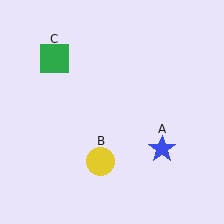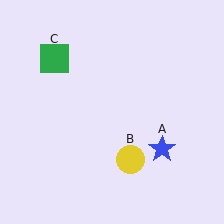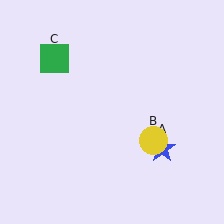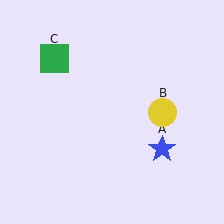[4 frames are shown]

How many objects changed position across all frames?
1 object changed position: yellow circle (object B).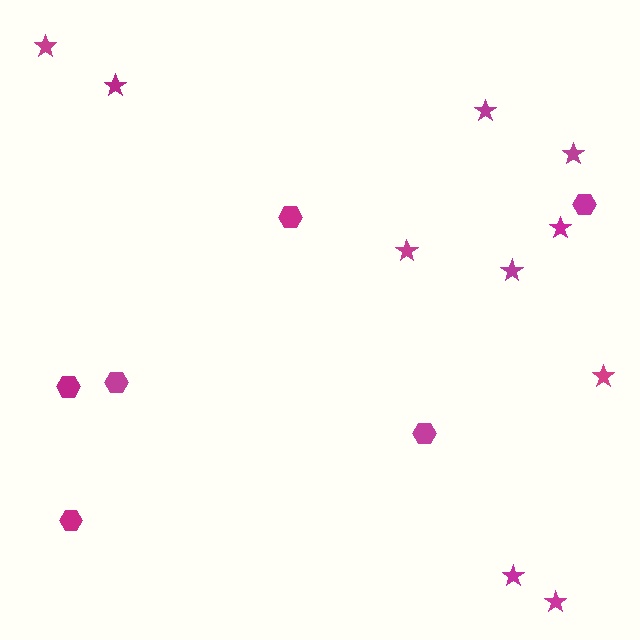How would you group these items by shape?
There are 2 groups: one group of stars (10) and one group of hexagons (6).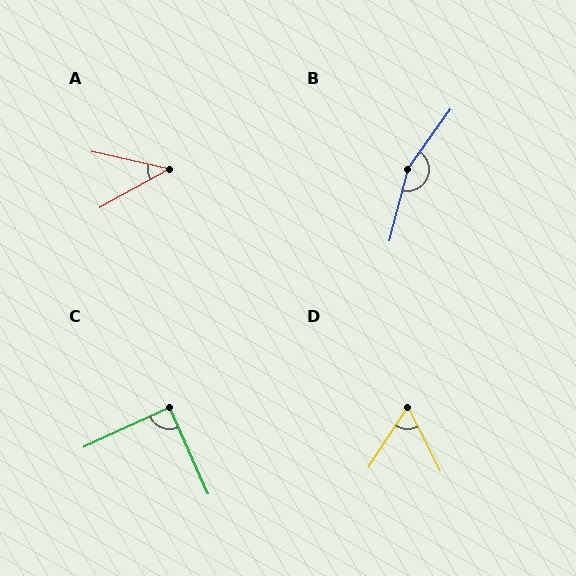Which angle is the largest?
B, at approximately 159 degrees.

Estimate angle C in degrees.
Approximately 89 degrees.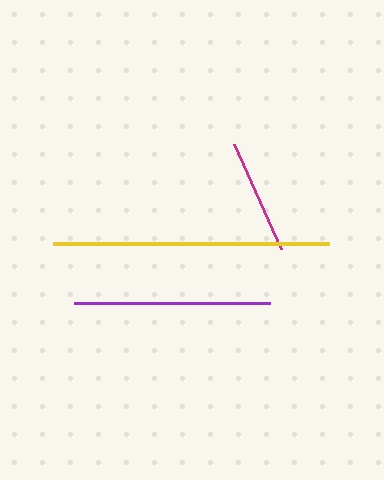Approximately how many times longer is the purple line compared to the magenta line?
The purple line is approximately 1.7 times the length of the magenta line.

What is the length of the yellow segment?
The yellow segment is approximately 276 pixels long.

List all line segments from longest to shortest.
From longest to shortest: yellow, purple, magenta.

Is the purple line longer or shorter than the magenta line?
The purple line is longer than the magenta line.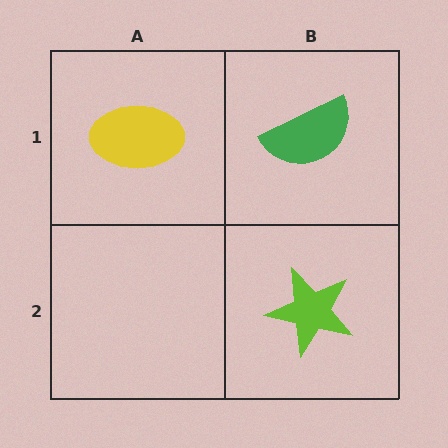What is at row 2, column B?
A lime star.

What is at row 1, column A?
A yellow ellipse.